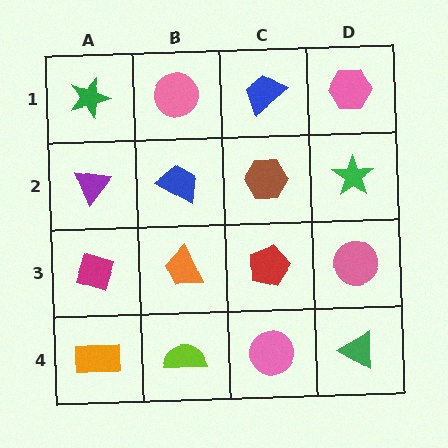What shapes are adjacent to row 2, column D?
A pink hexagon (row 1, column D), a pink circle (row 3, column D), a brown hexagon (row 2, column C).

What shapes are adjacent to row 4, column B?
An orange trapezoid (row 3, column B), an orange rectangle (row 4, column A), a pink circle (row 4, column C).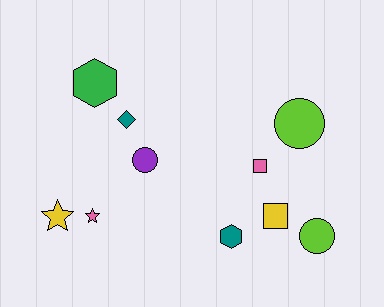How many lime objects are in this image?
There are 2 lime objects.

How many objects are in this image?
There are 10 objects.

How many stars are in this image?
There are 2 stars.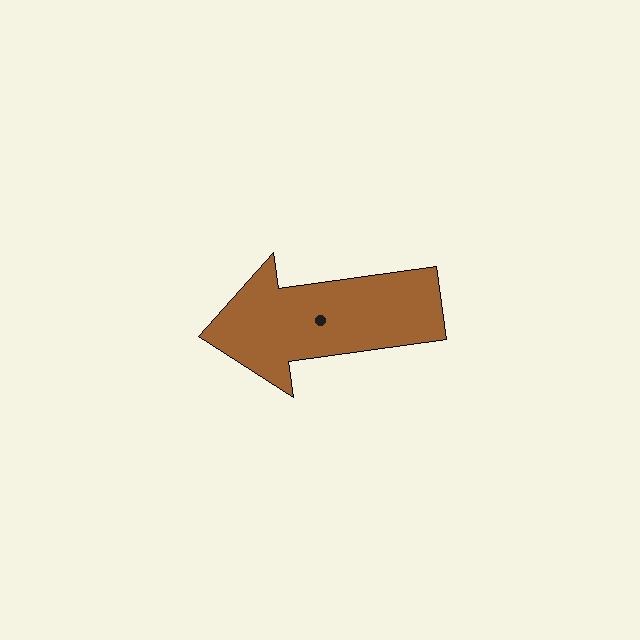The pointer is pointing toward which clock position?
Roughly 9 o'clock.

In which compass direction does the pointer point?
West.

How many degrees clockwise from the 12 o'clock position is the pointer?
Approximately 262 degrees.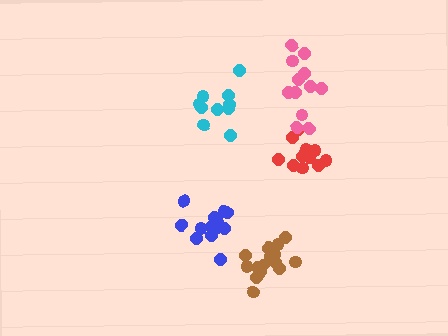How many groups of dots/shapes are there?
There are 5 groups.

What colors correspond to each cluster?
The clusters are colored: red, cyan, blue, brown, pink.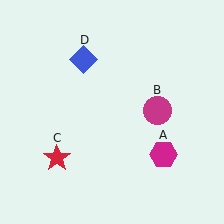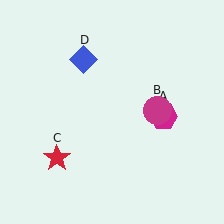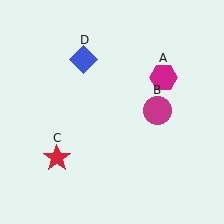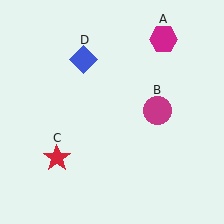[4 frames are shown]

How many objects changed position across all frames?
1 object changed position: magenta hexagon (object A).